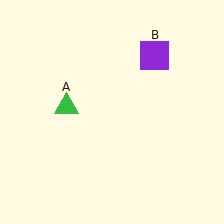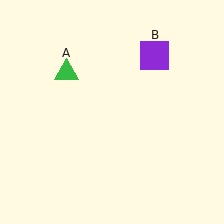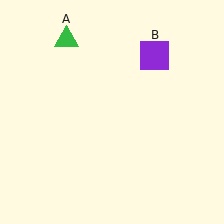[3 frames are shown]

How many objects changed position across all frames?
1 object changed position: green triangle (object A).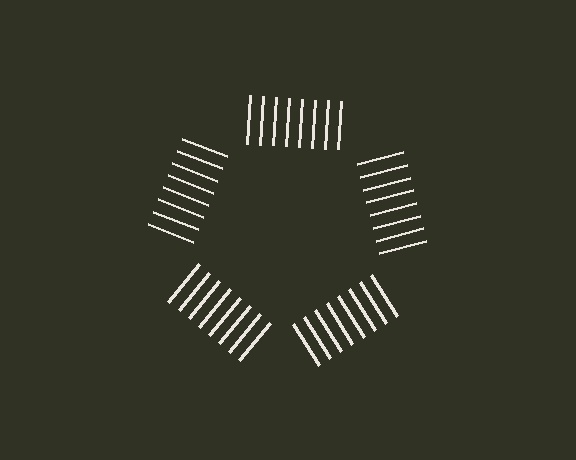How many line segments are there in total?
40 — 8 along each of the 5 edges.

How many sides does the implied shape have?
5 sides — the line-ends trace a pentagon.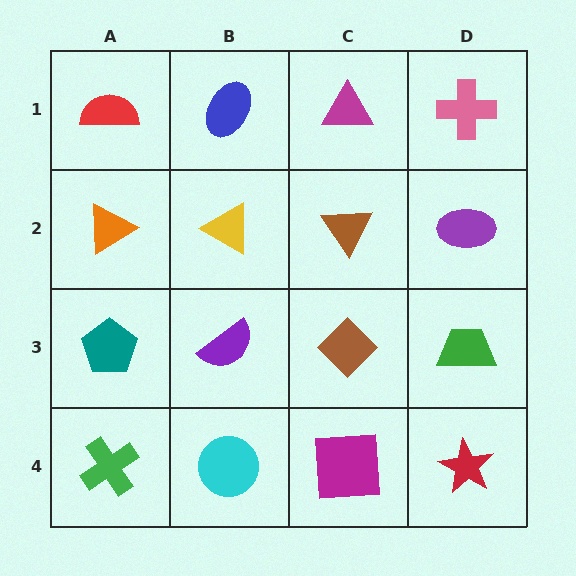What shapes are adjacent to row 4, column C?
A brown diamond (row 3, column C), a cyan circle (row 4, column B), a red star (row 4, column D).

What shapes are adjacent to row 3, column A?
An orange triangle (row 2, column A), a green cross (row 4, column A), a purple semicircle (row 3, column B).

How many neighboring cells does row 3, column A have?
3.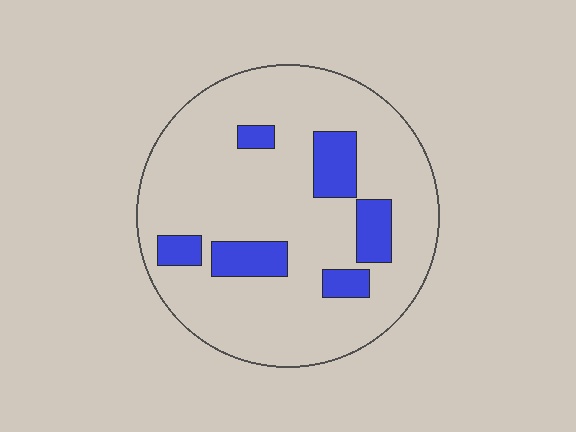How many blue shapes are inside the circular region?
6.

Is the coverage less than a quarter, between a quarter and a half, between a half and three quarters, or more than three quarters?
Less than a quarter.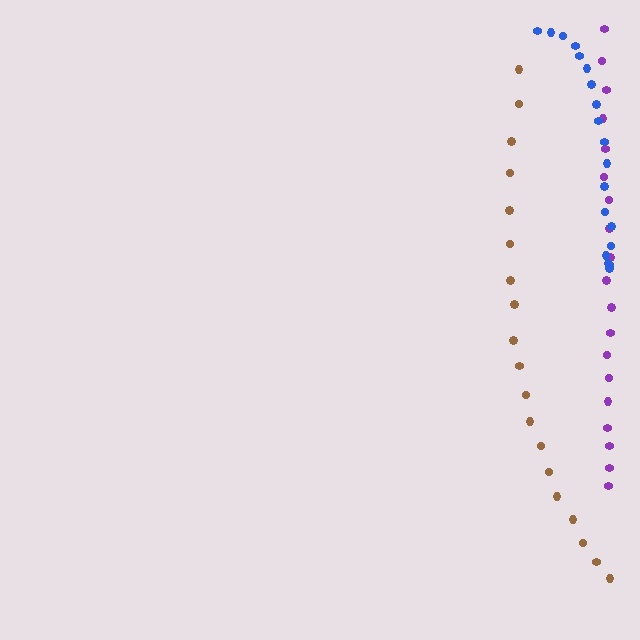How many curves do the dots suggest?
There are 3 distinct paths.